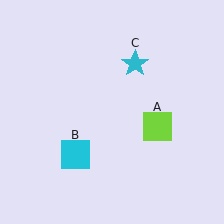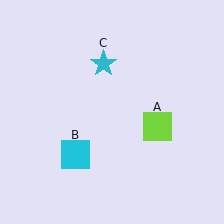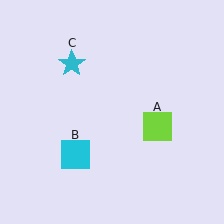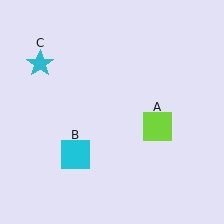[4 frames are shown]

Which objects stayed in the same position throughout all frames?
Lime square (object A) and cyan square (object B) remained stationary.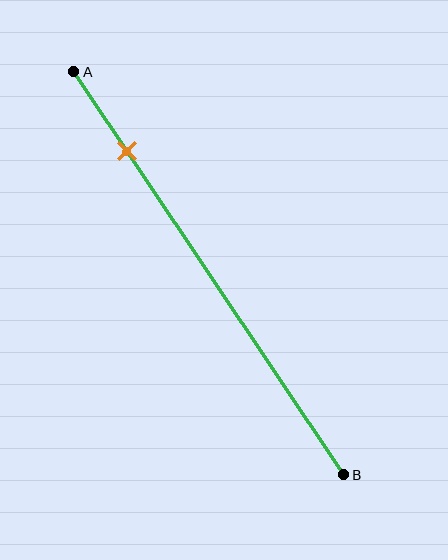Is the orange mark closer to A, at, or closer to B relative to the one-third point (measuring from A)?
The orange mark is closer to point A than the one-third point of segment AB.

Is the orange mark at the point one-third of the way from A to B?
No, the mark is at about 20% from A, not at the 33% one-third point.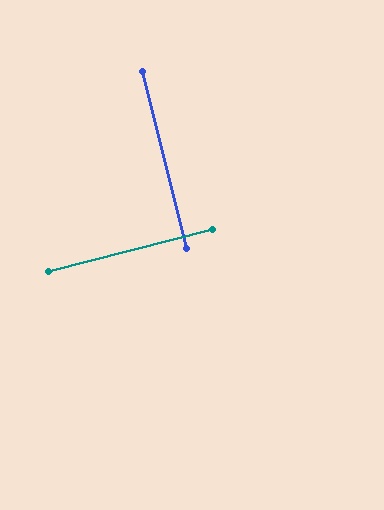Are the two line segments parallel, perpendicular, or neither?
Perpendicular — they meet at approximately 90°.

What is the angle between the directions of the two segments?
Approximately 90 degrees.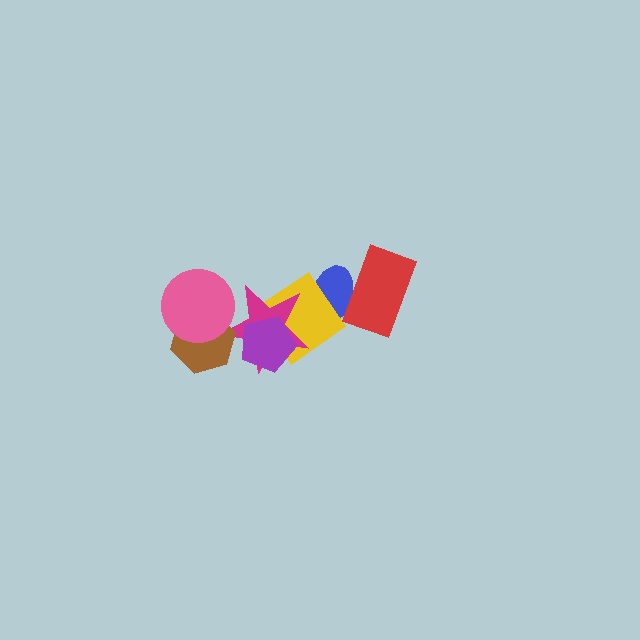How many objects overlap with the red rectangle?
1 object overlaps with the red rectangle.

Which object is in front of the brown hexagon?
The pink circle is in front of the brown hexagon.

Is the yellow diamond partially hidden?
Yes, it is partially covered by another shape.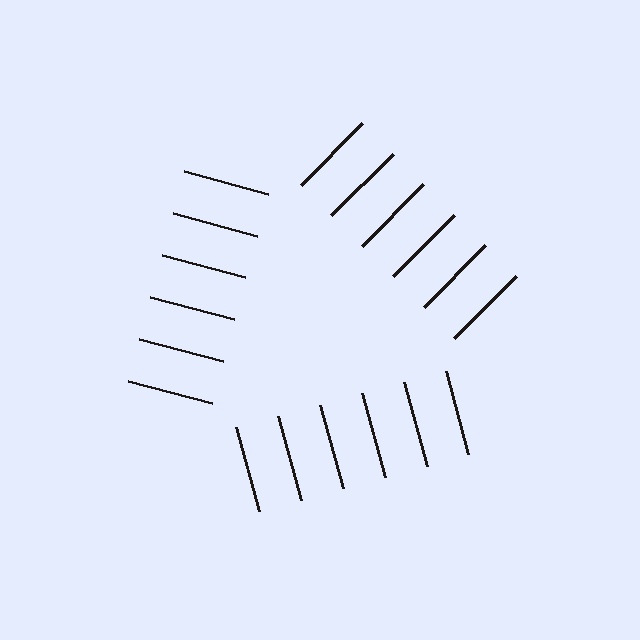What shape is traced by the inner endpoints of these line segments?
An illusory triangle — the line segments terminate on its edges but no continuous stroke is drawn.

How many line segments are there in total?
18 — 6 along each of the 3 edges.